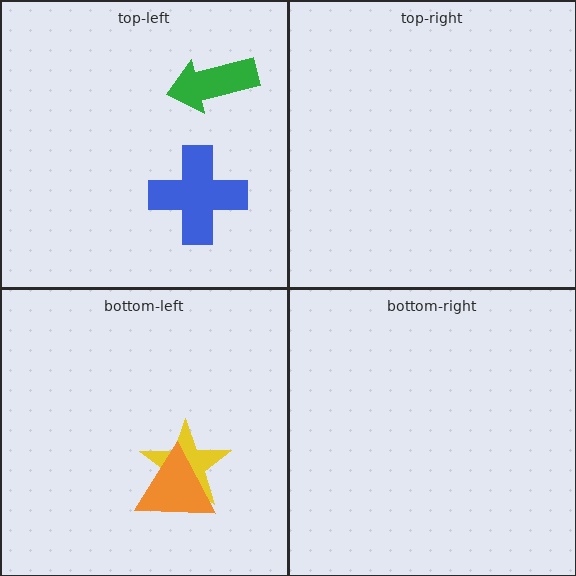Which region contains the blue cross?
The top-left region.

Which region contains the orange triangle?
The bottom-left region.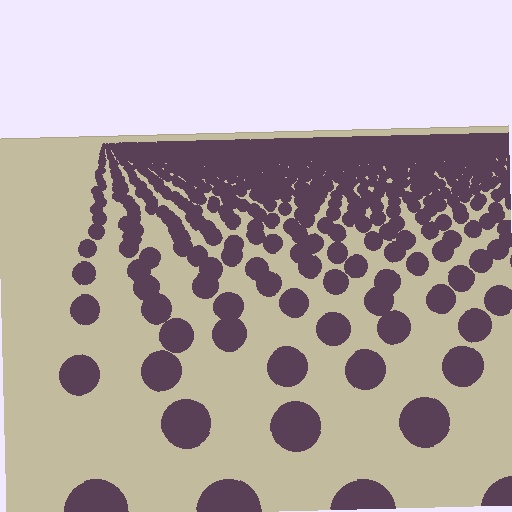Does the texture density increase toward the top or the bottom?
Density increases toward the top.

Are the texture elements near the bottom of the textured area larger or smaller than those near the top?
Larger. Near the bottom, elements are closer to the viewer and appear at a bigger on-screen size.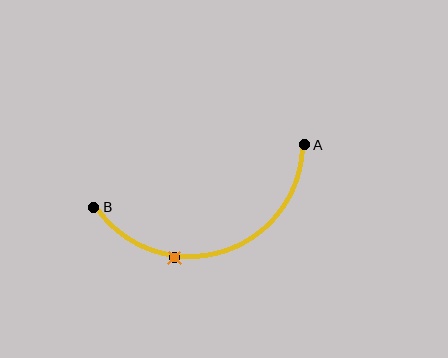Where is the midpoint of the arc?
The arc midpoint is the point on the curve farthest from the straight line joining A and B. It sits below that line.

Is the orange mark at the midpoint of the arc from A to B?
No. The orange mark lies on the arc but is closer to endpoint B. The arc midpoint would be at the point on the curve equidistant along the arc from both A and B.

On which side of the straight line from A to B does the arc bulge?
The arc bulges below the straight line connecting A and B.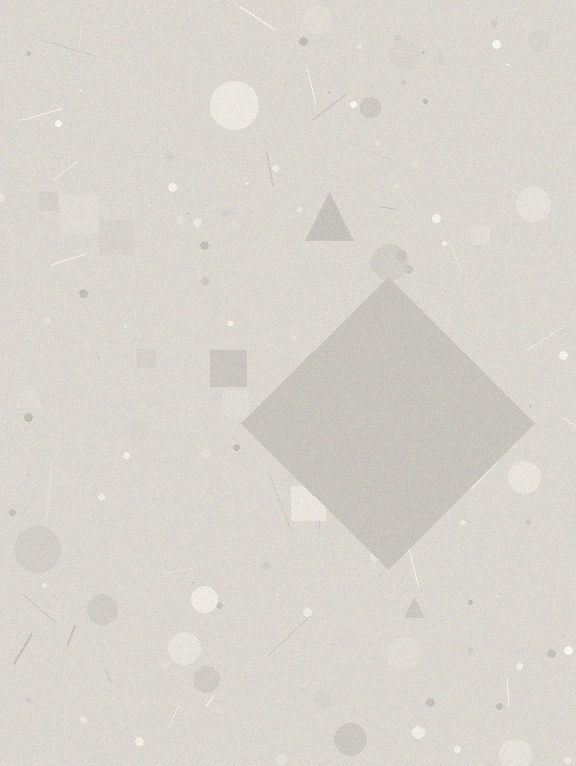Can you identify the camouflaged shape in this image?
The camouflaged shape is a diamond.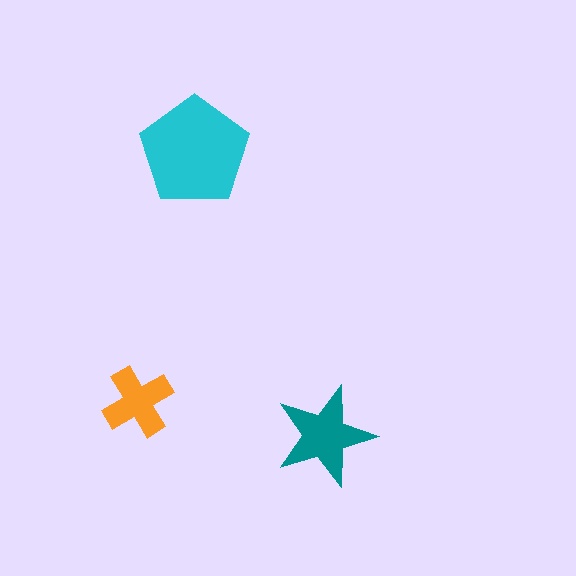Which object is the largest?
The cyan pentagon.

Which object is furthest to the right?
The teal star is rightmost.